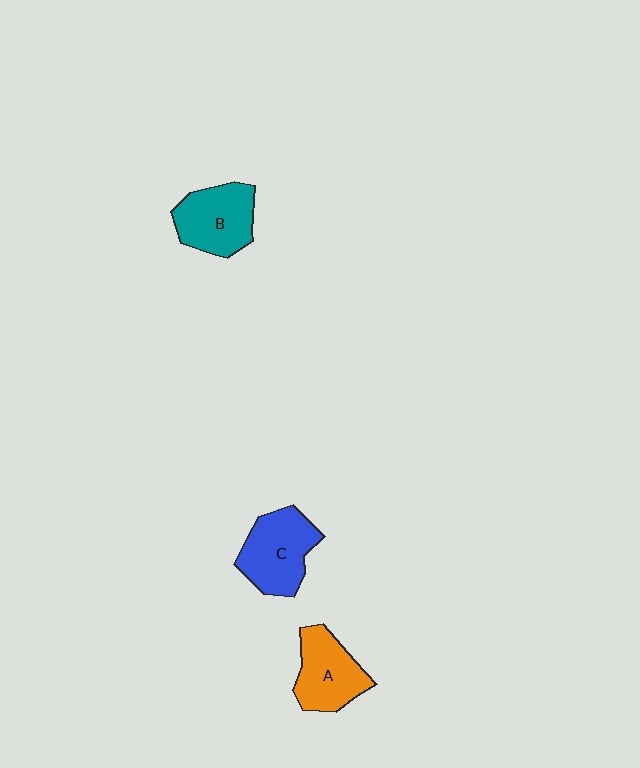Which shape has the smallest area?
Shape A (orange).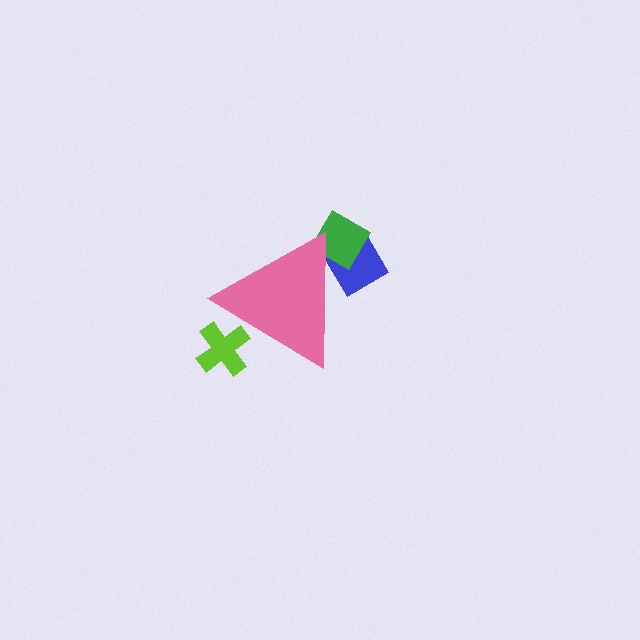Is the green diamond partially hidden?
Yes, the green diamond is partially hidden behind the pink triangle.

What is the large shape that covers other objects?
A pink triangle.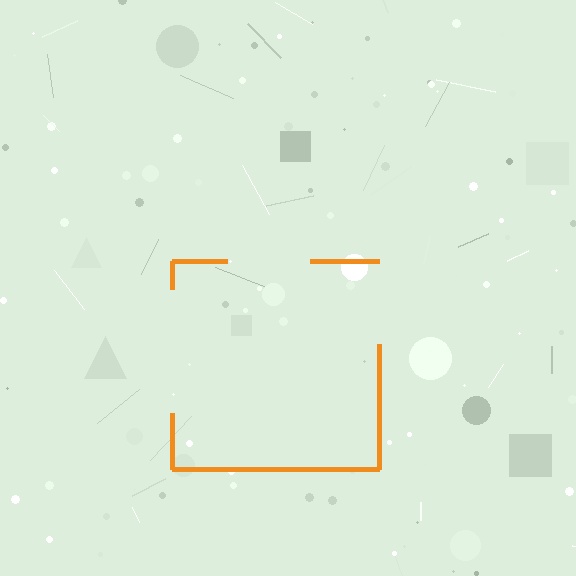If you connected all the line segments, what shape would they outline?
They would outline a square.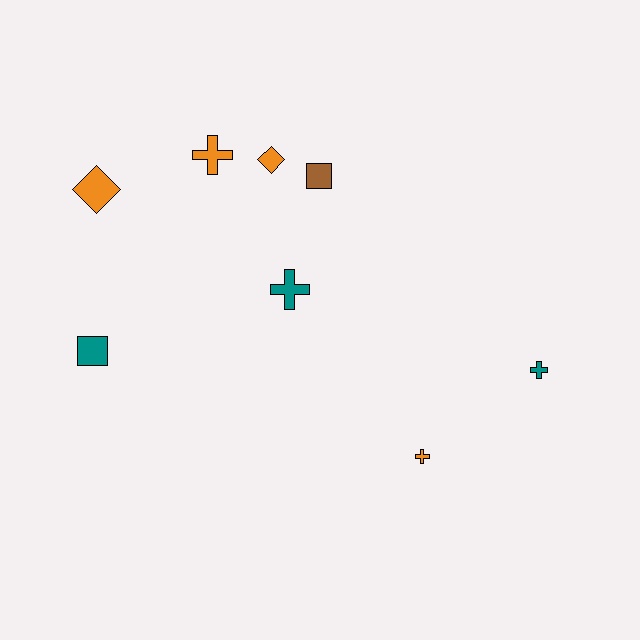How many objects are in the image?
There are 8 objects.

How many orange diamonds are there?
There are 2 orange diamonds.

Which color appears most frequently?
Orange, with 4 objects.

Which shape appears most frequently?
Cross, with 4 objects.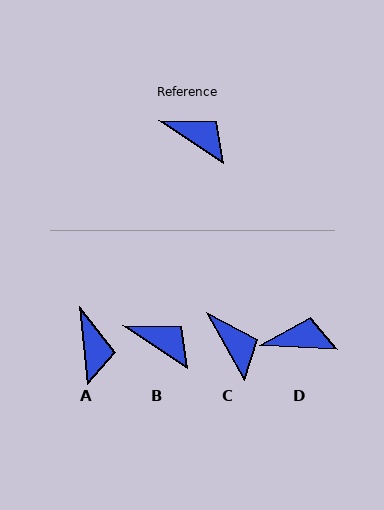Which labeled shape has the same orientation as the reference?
B.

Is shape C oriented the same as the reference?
No, it is off by about 27 degrees.